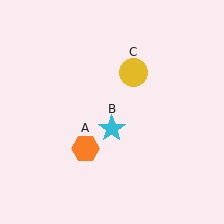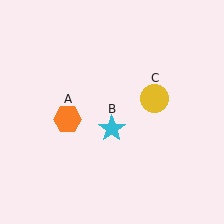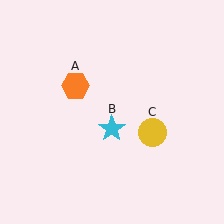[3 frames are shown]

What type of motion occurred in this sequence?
The orange hexagon (object A), yellow circle (object C) rotated clockwise around the center of the scene.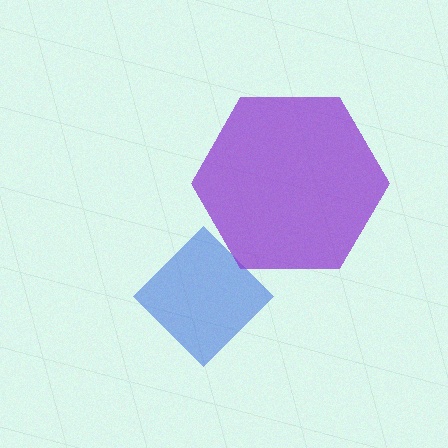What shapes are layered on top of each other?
The layered shapes are: a blue diamond, a purple hexagon.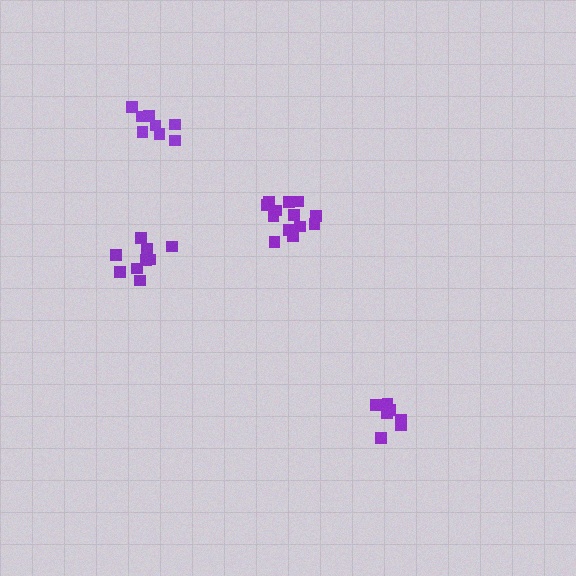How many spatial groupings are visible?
There are 4 spatial groupings.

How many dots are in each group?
Group 1: 8 dots, Group 2: 7 dots, Group 3: 13 dots, Group 4: 9 dots (37 total).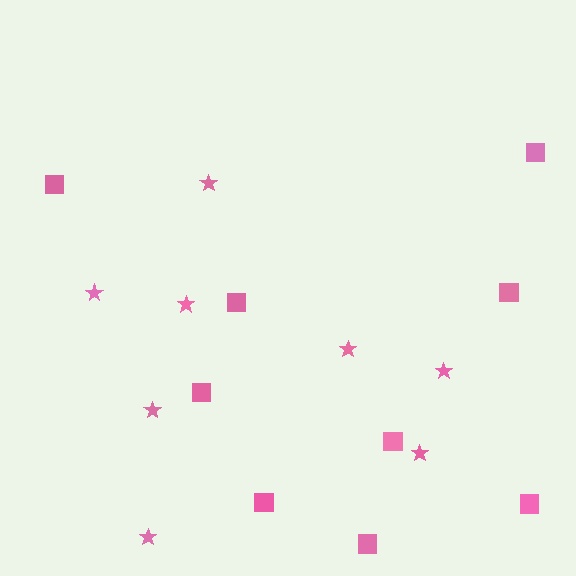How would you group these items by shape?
There are 2 groups: one group of stars (8) and one group of squares (9).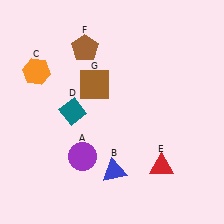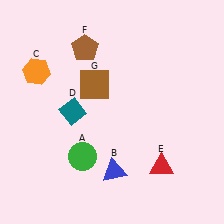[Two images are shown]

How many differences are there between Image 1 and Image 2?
There is 1 difference between the two images.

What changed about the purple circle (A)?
In Image 1, A is purple. In Image 2, it changed to green.